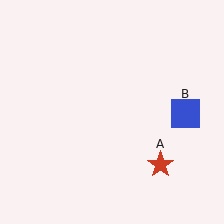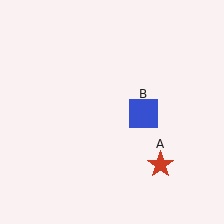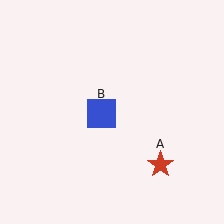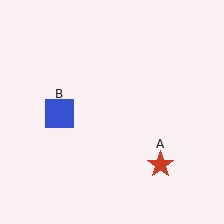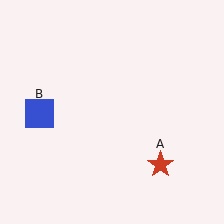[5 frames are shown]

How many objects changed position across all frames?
1 object changed position: blue square (object B).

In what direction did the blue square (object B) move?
The blue square (object B) moved left.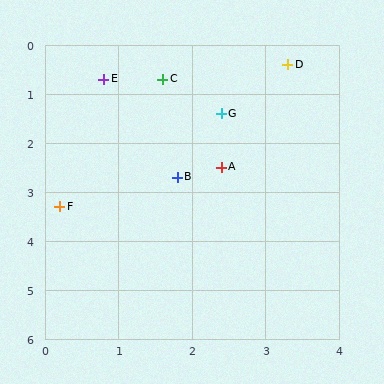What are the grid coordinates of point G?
Point G is at approximately (2.4, 1.4).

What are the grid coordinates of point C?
Point C is at approximately (1.6, 0.7).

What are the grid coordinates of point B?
Point B is at approximately (1.8, 2.7).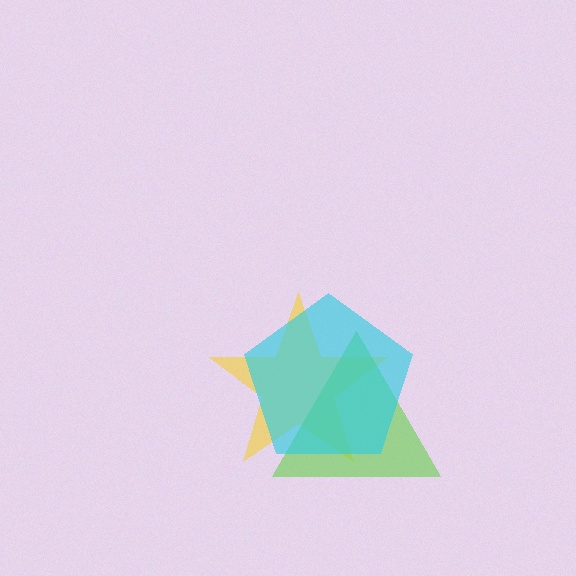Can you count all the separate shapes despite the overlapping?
Yes, there are 3 separate shapes.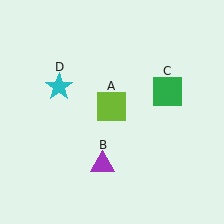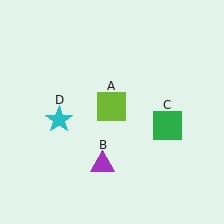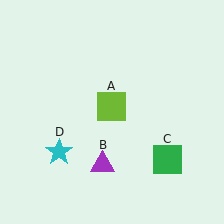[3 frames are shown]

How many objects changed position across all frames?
2 objects changed position: green square (object C), cyan star (object D).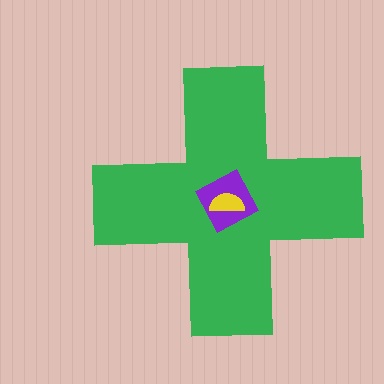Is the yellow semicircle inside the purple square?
Yes.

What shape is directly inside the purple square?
The yellow semicircle.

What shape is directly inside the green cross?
The purple square.